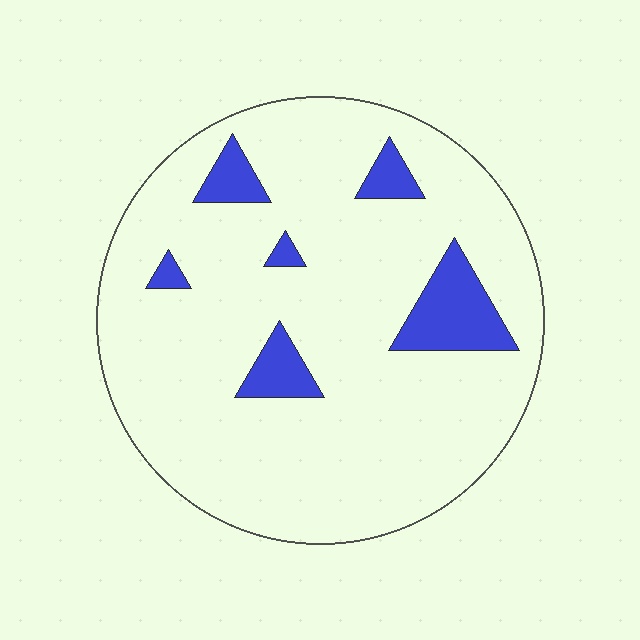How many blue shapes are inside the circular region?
6.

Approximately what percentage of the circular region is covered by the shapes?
Approximately 10%.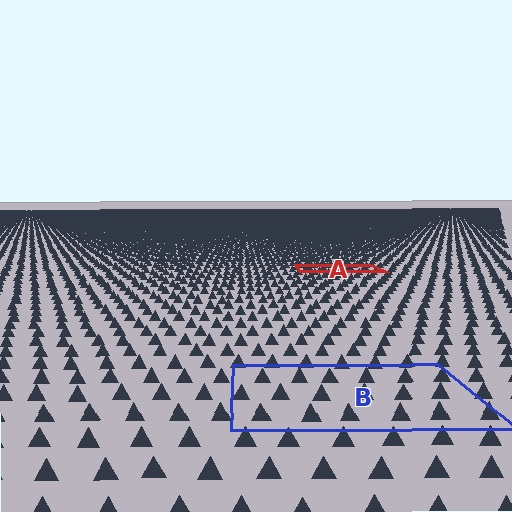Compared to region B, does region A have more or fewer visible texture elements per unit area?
Region A has more texture elements per unit area — they are packed more densely because it is farther away.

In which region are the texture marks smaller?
The texture marks are smaller in region A, because it is farther away.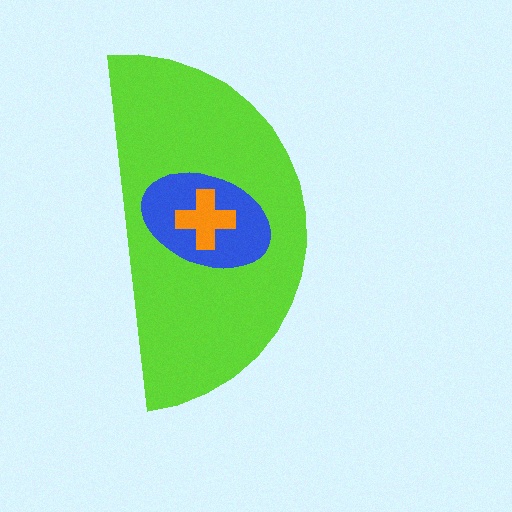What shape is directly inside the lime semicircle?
The blue ellipse.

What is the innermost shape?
The orange cross.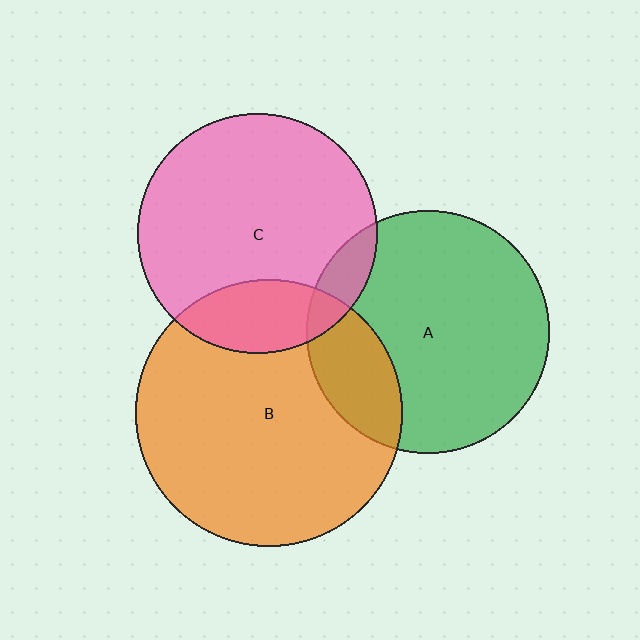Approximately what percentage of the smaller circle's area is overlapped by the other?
Approximately 20%.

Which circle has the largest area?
Circle B (orange).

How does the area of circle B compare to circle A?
Approximately 1.2 times.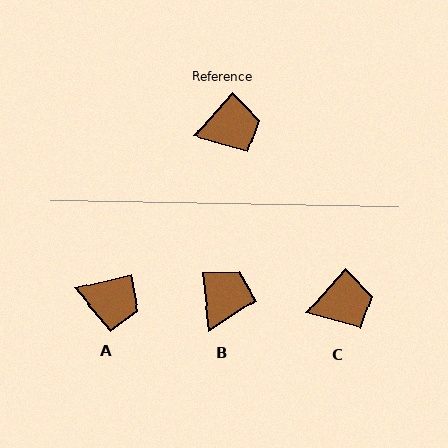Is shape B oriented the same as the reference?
No, it is off by about 48 degrees.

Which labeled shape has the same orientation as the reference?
C.